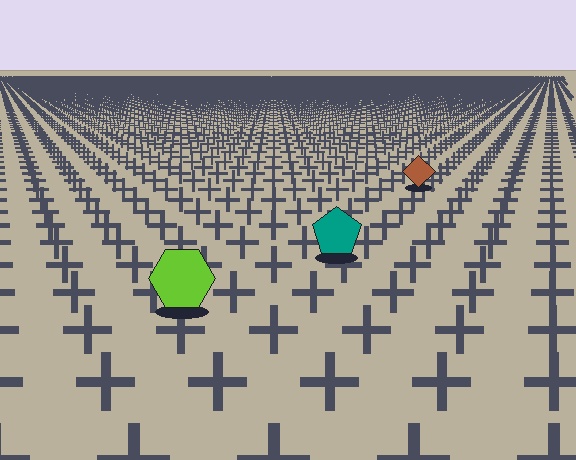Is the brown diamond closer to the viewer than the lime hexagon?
No. The lime hexagon is closer — you can tell from the texture gradient: the ground texture is coarser near it.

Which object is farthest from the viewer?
The brown diamond is farthest from the viewer. It appears smaller and the ground texture around it is denser.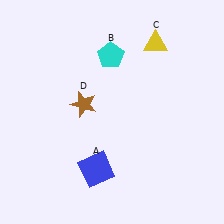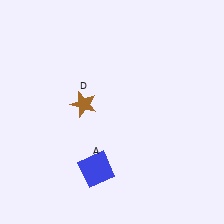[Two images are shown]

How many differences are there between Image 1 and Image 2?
There are 2 differences between the two images.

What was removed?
The yellow triangle (C), the cyan pentagon (B) were removed in Image 2.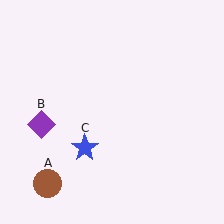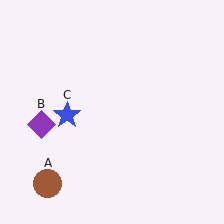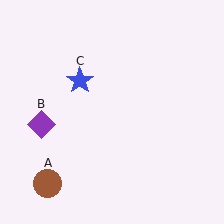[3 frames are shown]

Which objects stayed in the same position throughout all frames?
Brown circle (object A) and purple diamond (object B) remained stationary.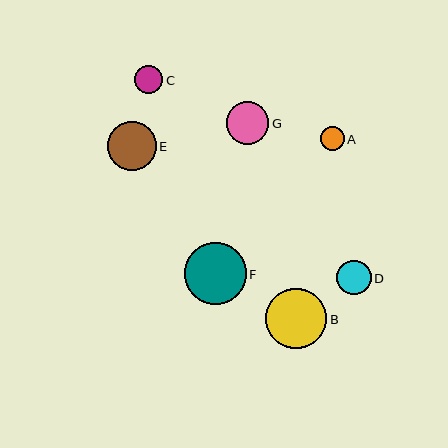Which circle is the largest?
Circle F is the largest with a size of approximately 62 pixels.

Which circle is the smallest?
Circle A is the smallest with a size of approximately 24 pixels.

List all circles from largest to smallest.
From largest to smallest: F, B, E, G, D, C, A.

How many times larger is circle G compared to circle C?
Circle G is approximately 1.5 times the size of circle C.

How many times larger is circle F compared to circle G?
Circle F is approximately 1.5 times the size of circle G.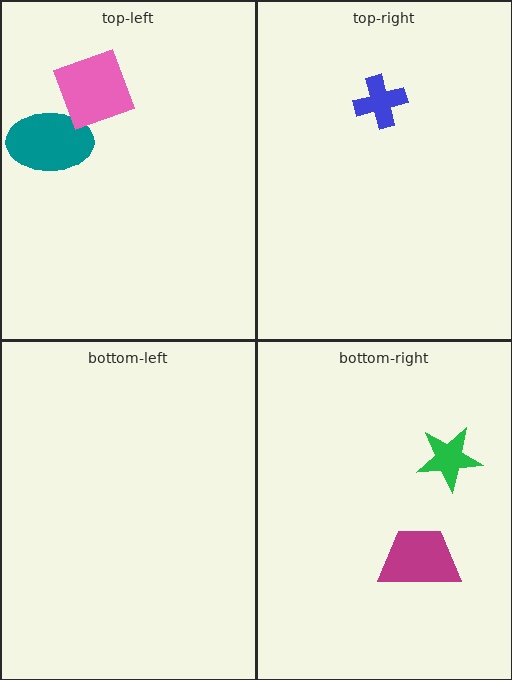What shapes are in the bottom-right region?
The green star, the magenta trapezoid.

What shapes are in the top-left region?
The teal ellipse, the pink square.